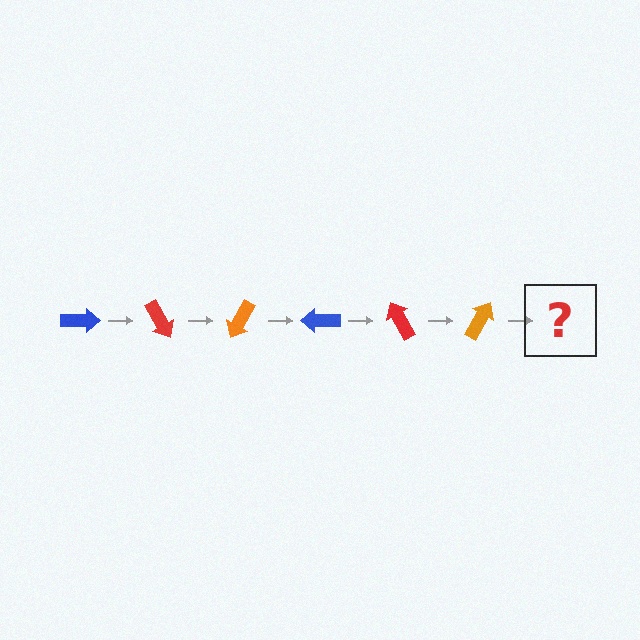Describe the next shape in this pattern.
It should be a blue arrow, rotated 360 degrees from the start.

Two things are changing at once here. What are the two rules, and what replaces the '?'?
The two rules are that it rotates 60 degrees each step and the color cycles through blue, red, and orange. The '?' should be a blue arrow, rotated 360 degrees from the start.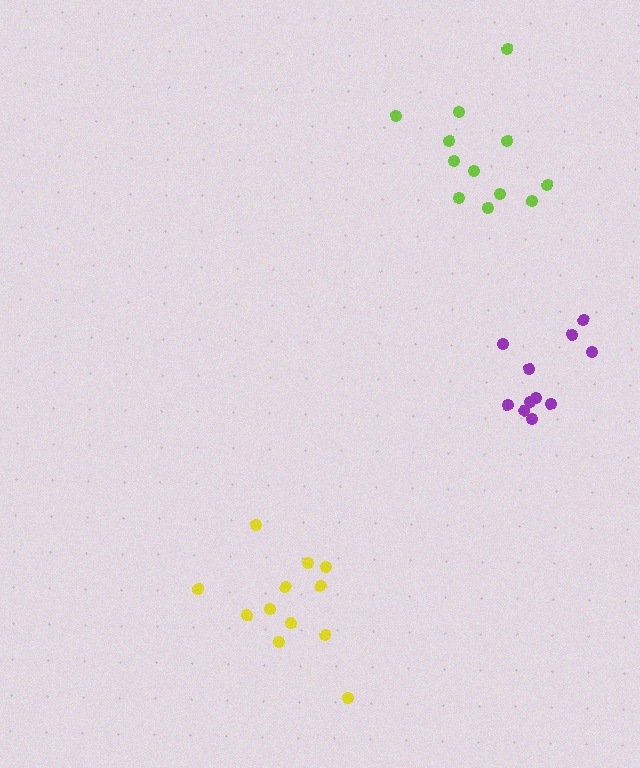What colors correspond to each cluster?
The clusters are colored: purple, yellow, lime.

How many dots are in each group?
Group 1: 11 dots, Group 2: 12 dots, Group 3: 12 dots (35 total).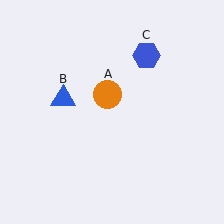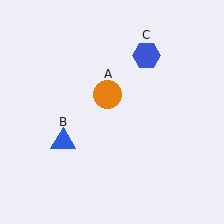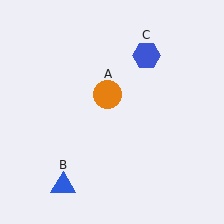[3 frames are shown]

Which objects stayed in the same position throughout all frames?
Orange circle (object A) and blue hexagon (object C) remained stationary.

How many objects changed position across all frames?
1 object changed position: blue triangle (object B).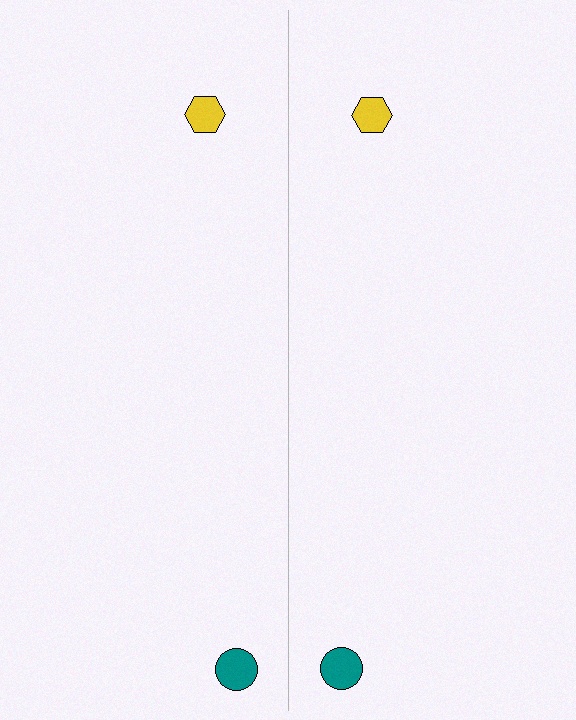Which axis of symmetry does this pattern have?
The pattern has a vertical axis of symmetry running through the center of the image.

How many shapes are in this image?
There are 4 shapes in this image.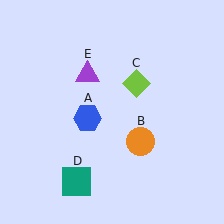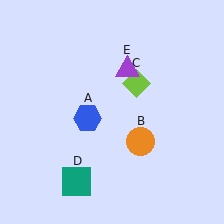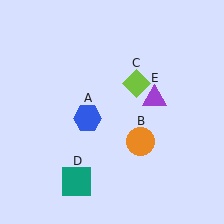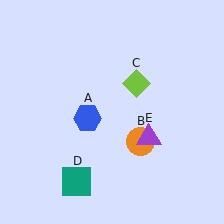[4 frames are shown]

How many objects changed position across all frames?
1 object changed position: purple triangle (object E).